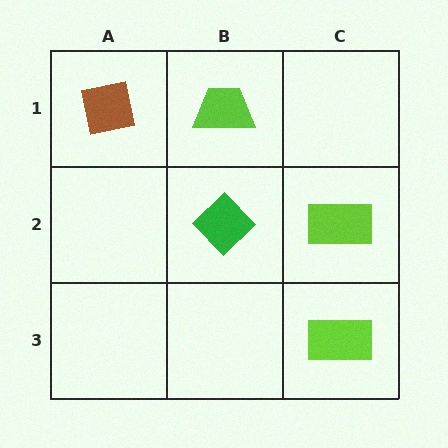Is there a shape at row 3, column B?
No, that cell is empty.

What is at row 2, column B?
A green diamond.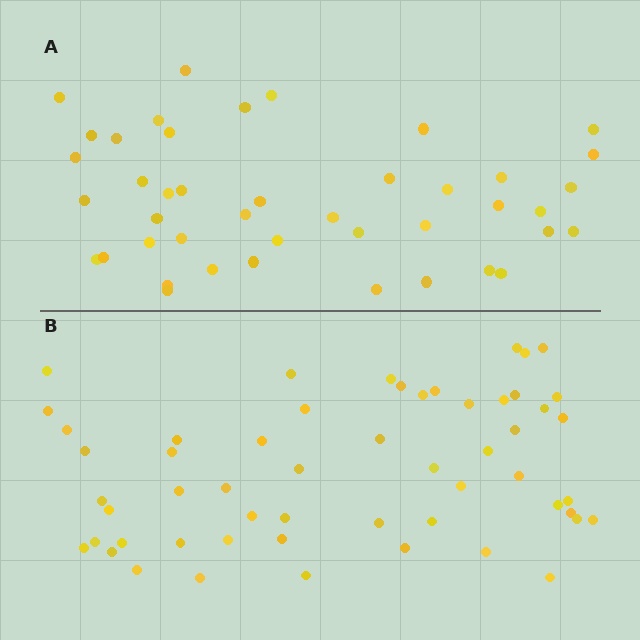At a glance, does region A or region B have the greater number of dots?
Region B (the bottom region) has more dots.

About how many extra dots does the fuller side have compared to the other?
Region B has roughly 12 or so more dots than region A.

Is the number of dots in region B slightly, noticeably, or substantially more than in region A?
Region B has noticeably more, but not dramatically so. The ratio is roughly 1.3 to 1.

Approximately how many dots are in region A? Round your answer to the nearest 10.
About 40 dots. (The exact count is 43, which rounds to 40.)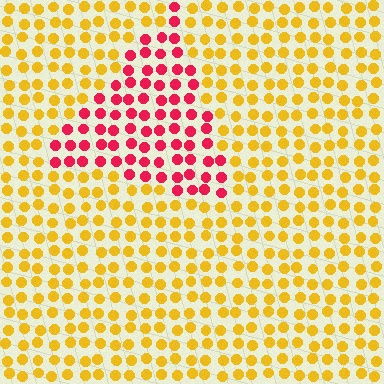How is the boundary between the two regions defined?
The boundary is defined purely by a slight shift in hue (about 62 degrees). Spacing, size, and orientation are identical on both sides.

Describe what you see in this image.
The image is filled with small yellow elements in a uniform arrangement. A triangle-shaped region is visible where the elements are tinted to a slightly different hue, forming a subtle color boundary.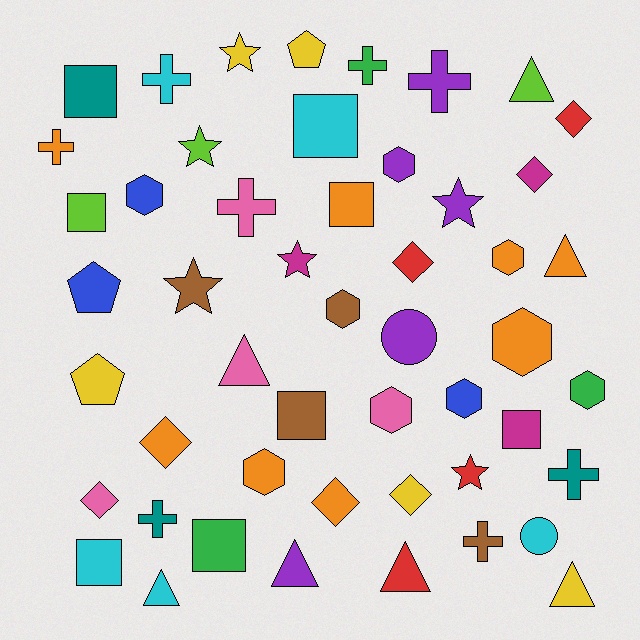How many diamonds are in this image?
There are 7 diamonds.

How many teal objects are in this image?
There are 3 teal objects.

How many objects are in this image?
There are 50 objects.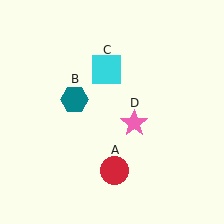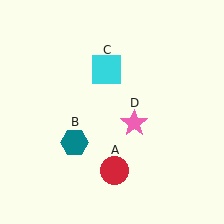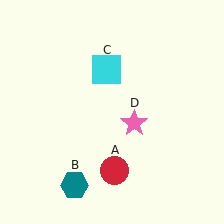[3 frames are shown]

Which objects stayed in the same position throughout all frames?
Red circle (object A) and cyan square (object C) and pink star (object D) remained stationary.